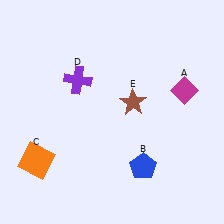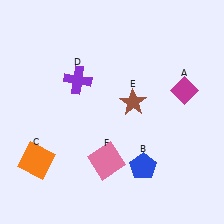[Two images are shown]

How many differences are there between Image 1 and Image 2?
There is 1 difference between the two images.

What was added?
A pink square (F) was added in Image 2.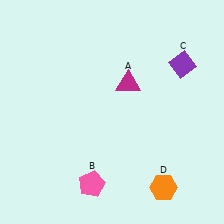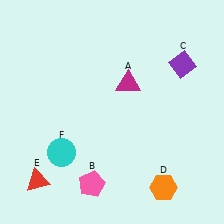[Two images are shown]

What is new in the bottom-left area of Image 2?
A cyan circle (F) was added in the bottom-left area of Image 2.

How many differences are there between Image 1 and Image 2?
There are 2 differences between the two images.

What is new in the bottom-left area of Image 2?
A red triangle (E) was added in the bottom-left area of Image 2.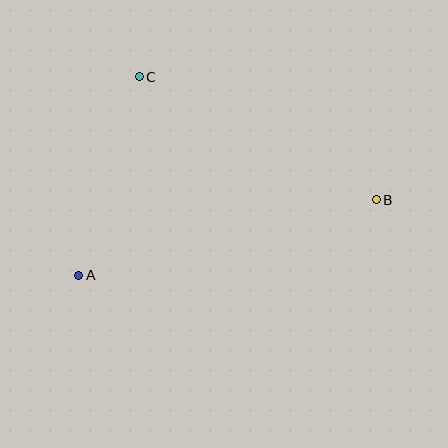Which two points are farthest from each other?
Points A and B are farthest from each other.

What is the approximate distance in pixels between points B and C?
The distance between B and C is approximately 267 pixels.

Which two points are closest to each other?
Points A and C are closest to each other.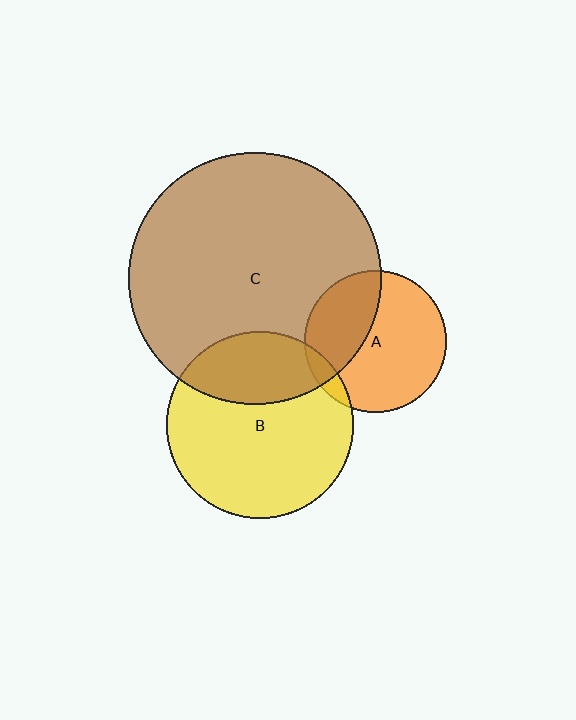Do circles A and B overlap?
Yes.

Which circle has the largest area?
Circle C (brown).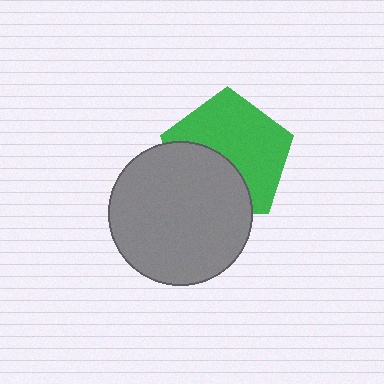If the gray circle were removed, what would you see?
You would see the complete green pentagon.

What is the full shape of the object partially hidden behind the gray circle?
The partially hidden object is a green pentagon.